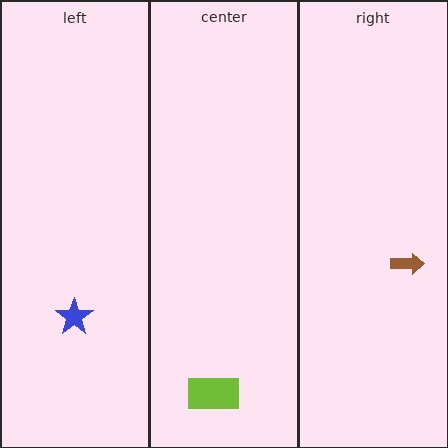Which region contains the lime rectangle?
The center region.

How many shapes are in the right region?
1.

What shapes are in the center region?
The lime rectangle.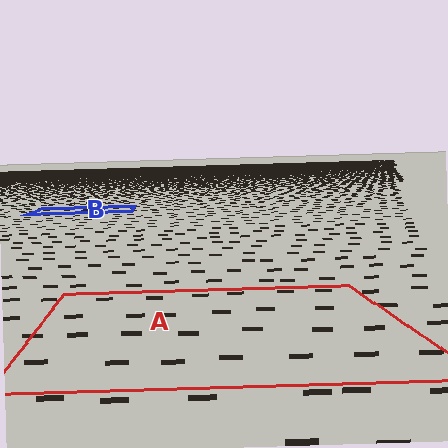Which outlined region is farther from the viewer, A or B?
Region B is farther from the viewer — the texture elements inside it appear smaller and more densely packed.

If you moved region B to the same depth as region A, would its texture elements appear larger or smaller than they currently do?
They would appear larger. At a closer depth, the same texture elements are projected at a bigger on-screen size.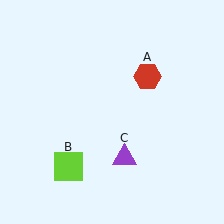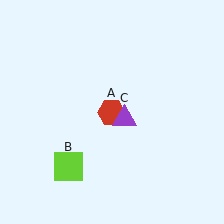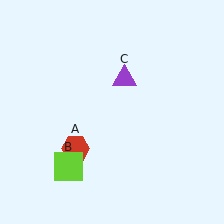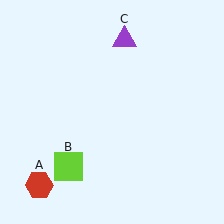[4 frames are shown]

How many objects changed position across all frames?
2 objects changed position: red hexagon (object A), purple triangle (object C).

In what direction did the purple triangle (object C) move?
The purple triangle (object C) moved up.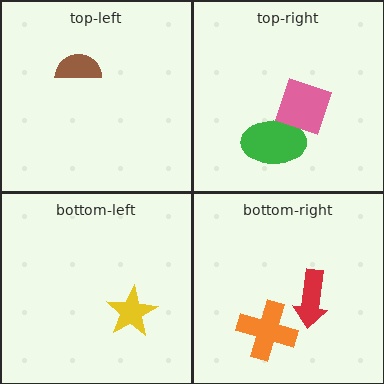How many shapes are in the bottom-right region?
2.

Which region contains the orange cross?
The bottom-right region.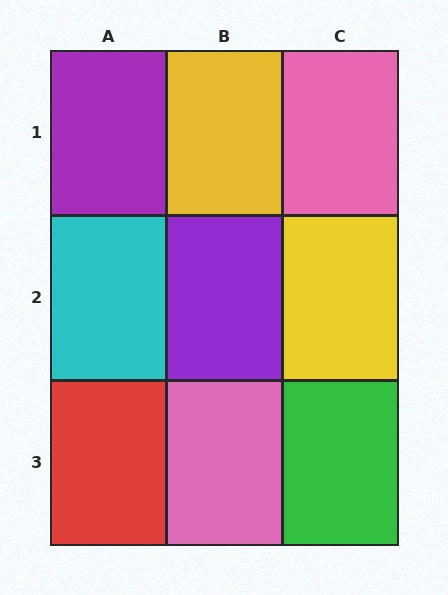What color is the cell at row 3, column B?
Pink.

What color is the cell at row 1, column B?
Yellow.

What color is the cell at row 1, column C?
Pink.